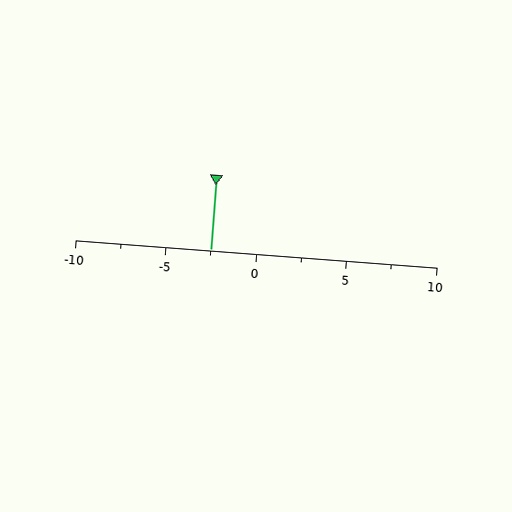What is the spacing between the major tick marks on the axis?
The major ticks are spaced 5 apart.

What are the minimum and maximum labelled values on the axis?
The axis runs from -10 to 10.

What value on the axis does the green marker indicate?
The marker indicates approximately -2.5.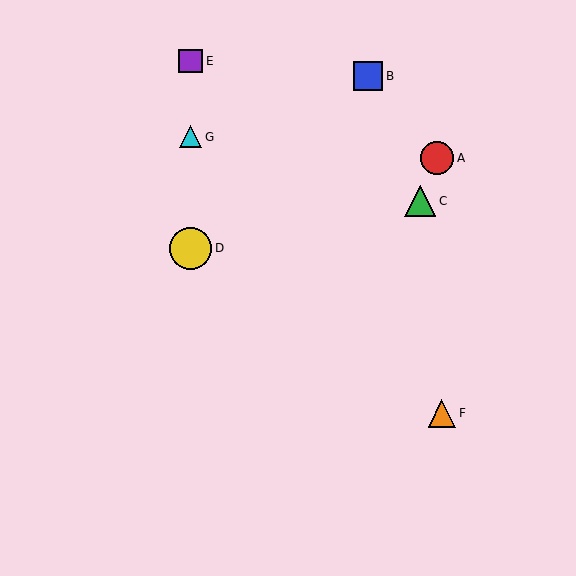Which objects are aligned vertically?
Objects D, E, G are aligned vertically.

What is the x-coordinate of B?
Object B is at x≈368.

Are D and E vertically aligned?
Yes, both are at x≈191.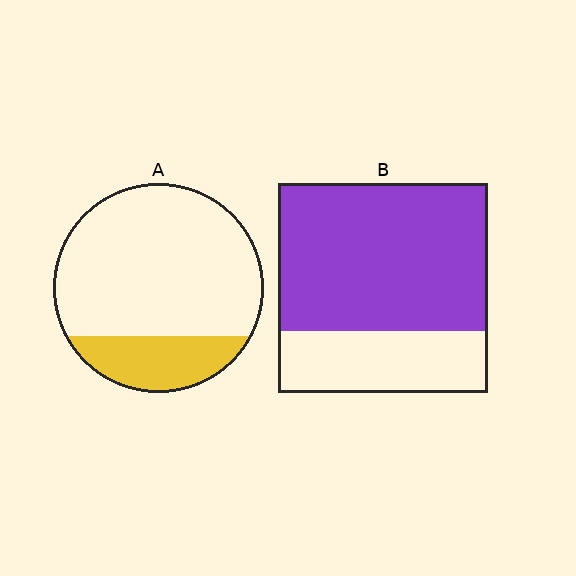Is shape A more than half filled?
No.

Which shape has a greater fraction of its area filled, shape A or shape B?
Shape B.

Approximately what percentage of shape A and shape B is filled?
A is approximately 20% and B is approximately 70%.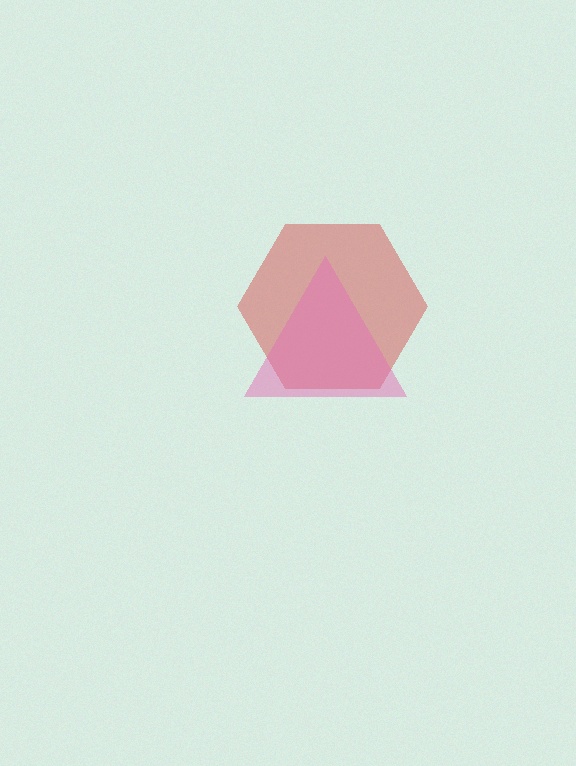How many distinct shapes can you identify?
There are 2 distinct shapes: a red hexagon, a pink triangle.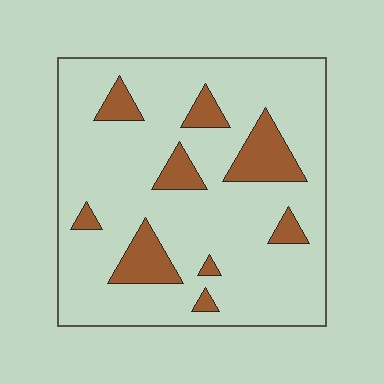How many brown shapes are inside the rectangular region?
9.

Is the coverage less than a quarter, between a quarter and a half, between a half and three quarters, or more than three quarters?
Less than a quarter.